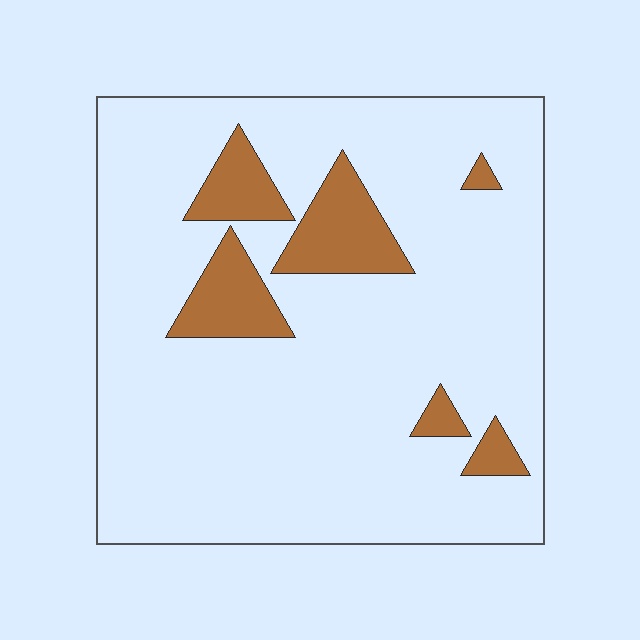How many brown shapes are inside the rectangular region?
6.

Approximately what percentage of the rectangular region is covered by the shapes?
Approximately 15%.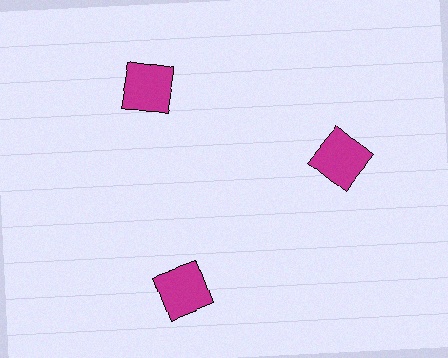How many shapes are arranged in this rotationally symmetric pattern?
There are 3 shapes, arranged in 3 groups of 1.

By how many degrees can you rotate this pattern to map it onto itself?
The pattern maps onto itself every 120 degrees of rotation.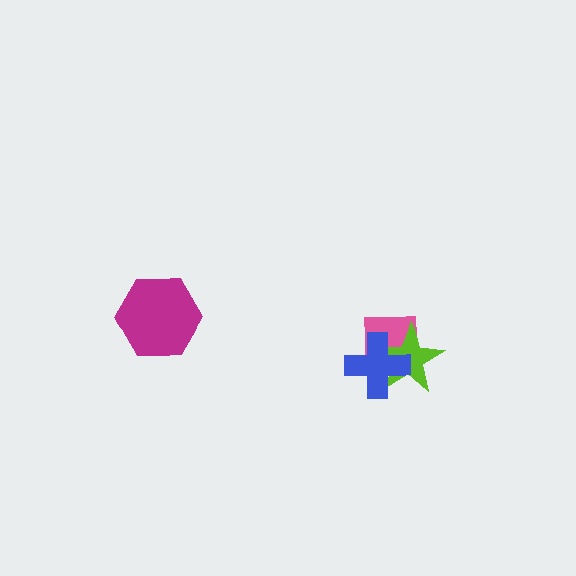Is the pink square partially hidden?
Yes, it is partially covered by another shape.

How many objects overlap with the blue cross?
2 objects overlap with the blue cross.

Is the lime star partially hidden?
Yes, it is partially covered by another shape.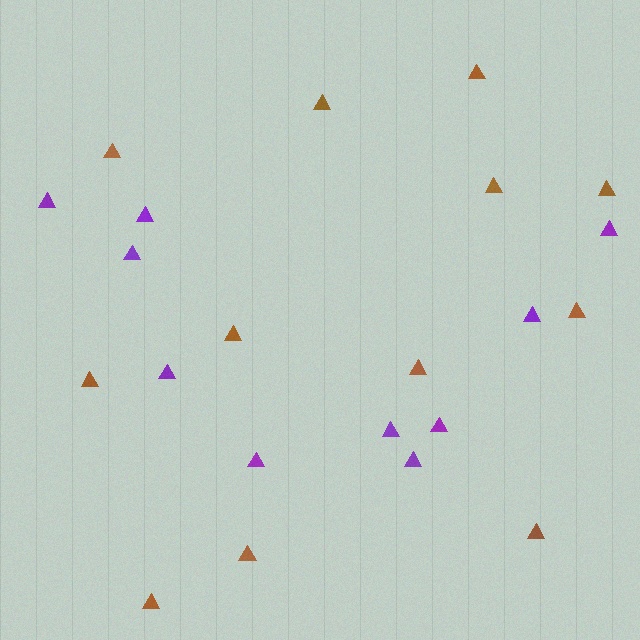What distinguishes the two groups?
There are 2 groups: one group of brown triangles (12) and one group of purple triangles (10).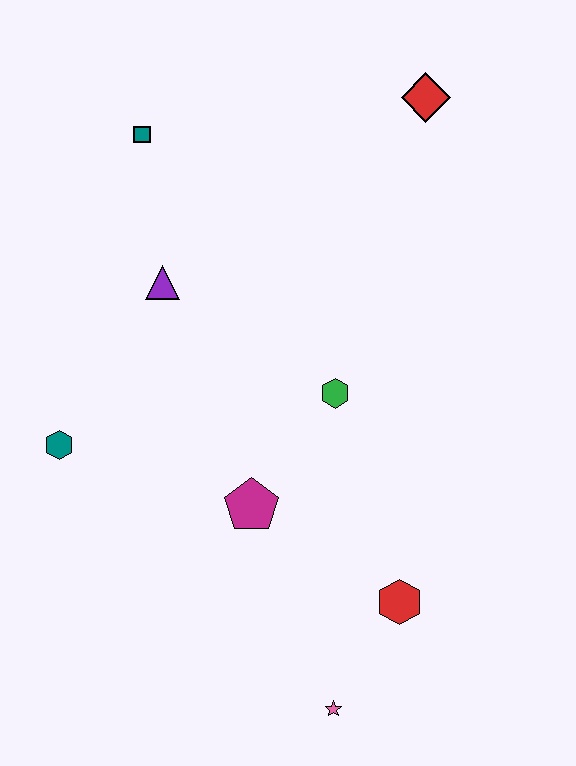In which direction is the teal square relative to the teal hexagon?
The teal square is above the teal hexagon.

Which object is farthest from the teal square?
The pink star is farthest from the teal square.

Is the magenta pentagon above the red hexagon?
Yes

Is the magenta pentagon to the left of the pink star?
Yes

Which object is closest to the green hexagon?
The magenta pentagon is closest to the green hexagon.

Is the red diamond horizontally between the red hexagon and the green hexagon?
No